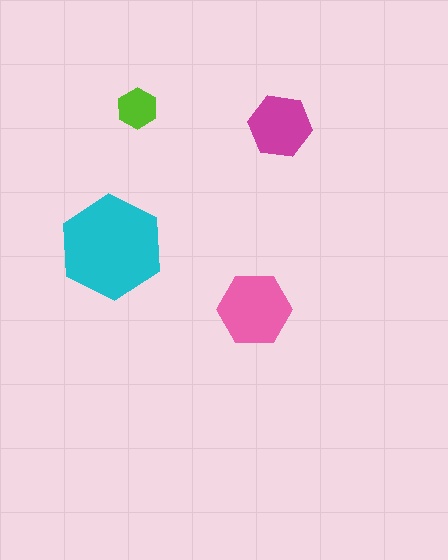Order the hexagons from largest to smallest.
the cyan one, the pink one, the magenta one, the lime one.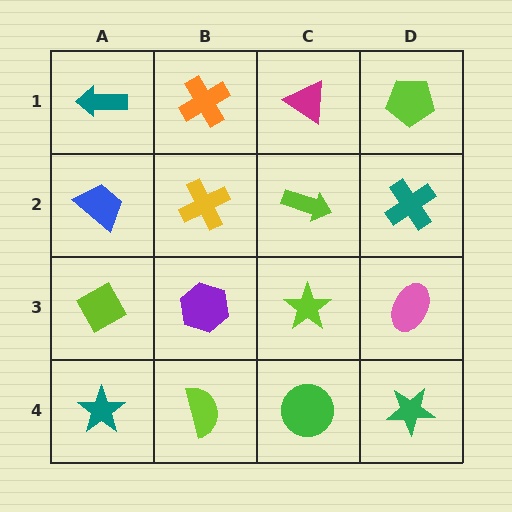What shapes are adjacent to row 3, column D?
A teal cross (row 2, column D), a green star (row 4, column D), a lime star (row 3, column C).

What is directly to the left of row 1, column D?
A magenta triangle.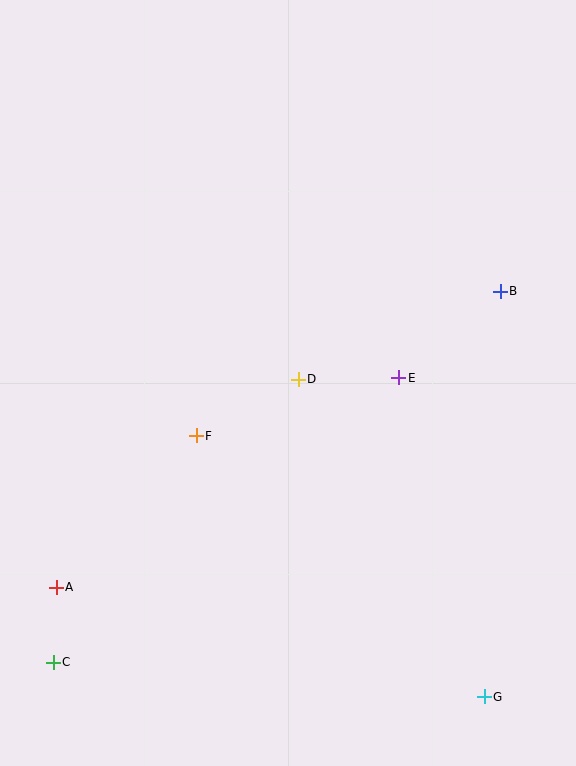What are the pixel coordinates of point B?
Point B is at (500, 291).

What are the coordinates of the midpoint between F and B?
The midpoint between F and B is at (348, 363).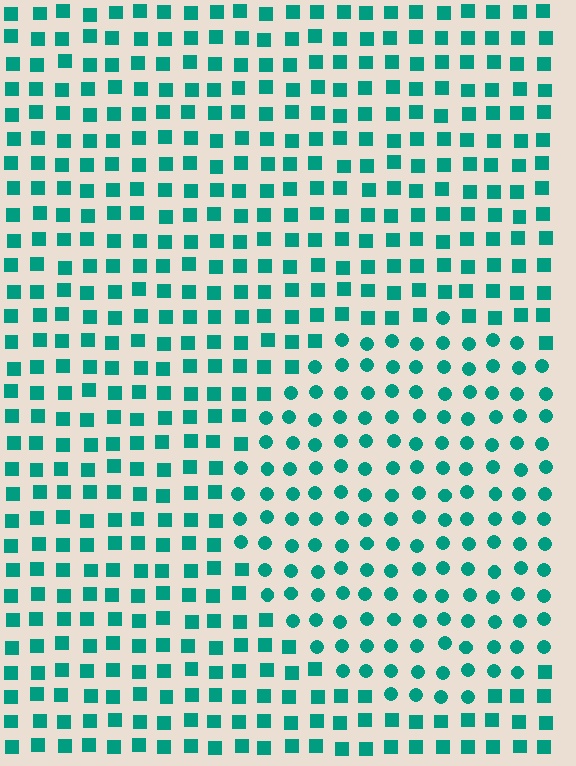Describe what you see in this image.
The image is filled with small teal elements arranged in a uniform grid. A circle-shaped region contains circles, while the surrounding area contains squares. The boundary is defined purely by the change in element shape.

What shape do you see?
I see a circle.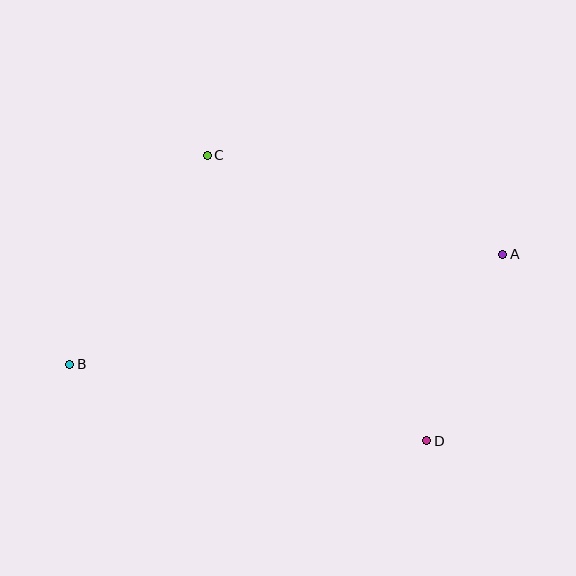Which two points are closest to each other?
Points A and D are closest to each other.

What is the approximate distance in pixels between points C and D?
The distance between C and D is approximately 360 pixels.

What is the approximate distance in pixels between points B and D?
The distance between B and D is approximately 365 pixels.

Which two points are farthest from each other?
Points A and B are farthest from each other.